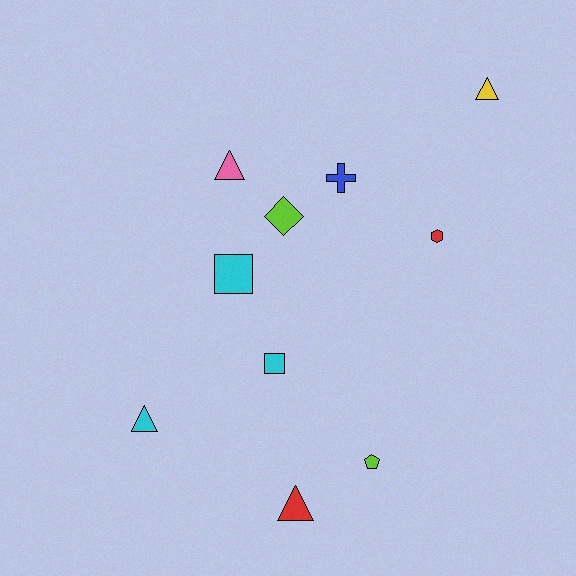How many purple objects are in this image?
There are no purple objects.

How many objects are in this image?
There are 10 objects.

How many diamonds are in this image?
There is 1 diamond.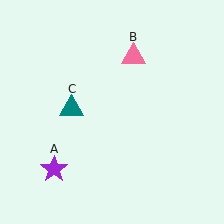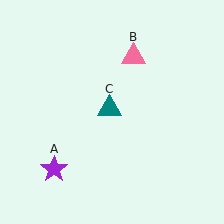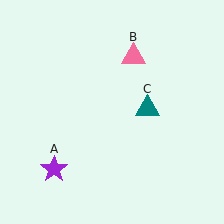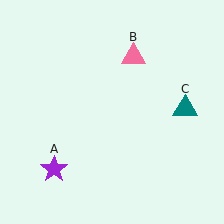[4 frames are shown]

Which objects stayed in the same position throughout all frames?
Purple star (object A) and pink triangle (object B) remained stationary.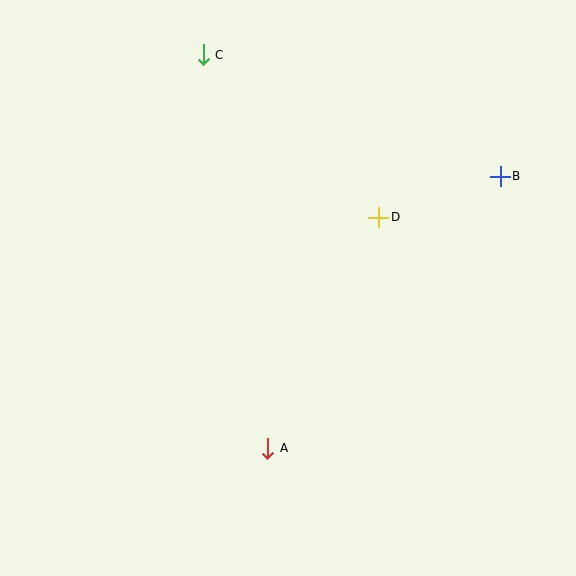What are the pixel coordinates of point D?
Point D is at (379, 217).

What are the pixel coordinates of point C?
Point C is at (203, 55).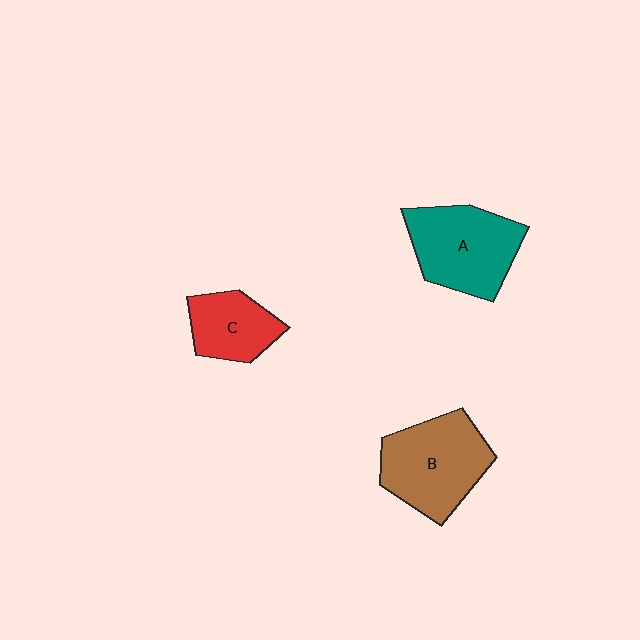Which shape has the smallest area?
Shape C (red).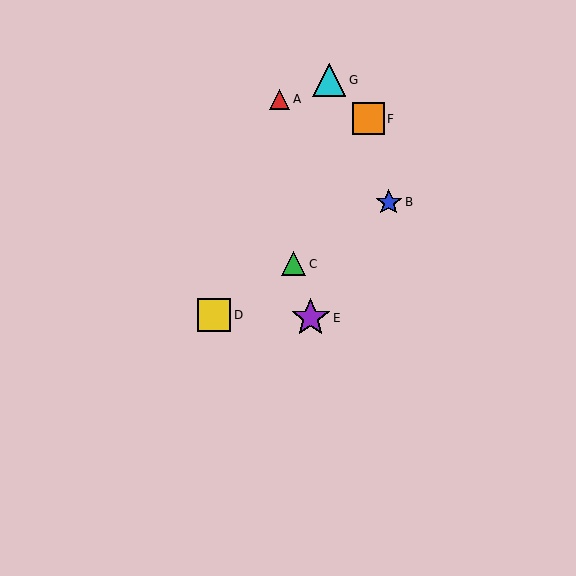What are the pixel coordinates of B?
Object B is at (389, 202).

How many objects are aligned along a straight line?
3 objects (B, C, D) are aligned along a straight line.